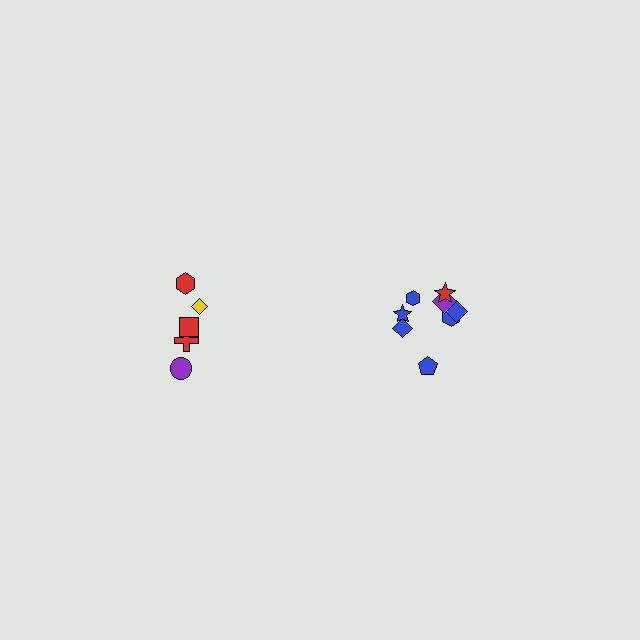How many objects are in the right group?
There are 8 objects.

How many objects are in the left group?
There are 5 objects.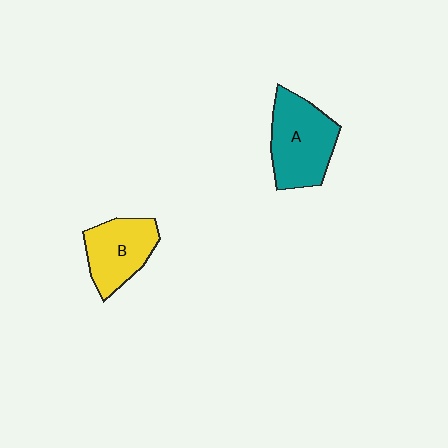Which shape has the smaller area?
Shape B (yellow).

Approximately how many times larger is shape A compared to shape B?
Approximately 1.3 times.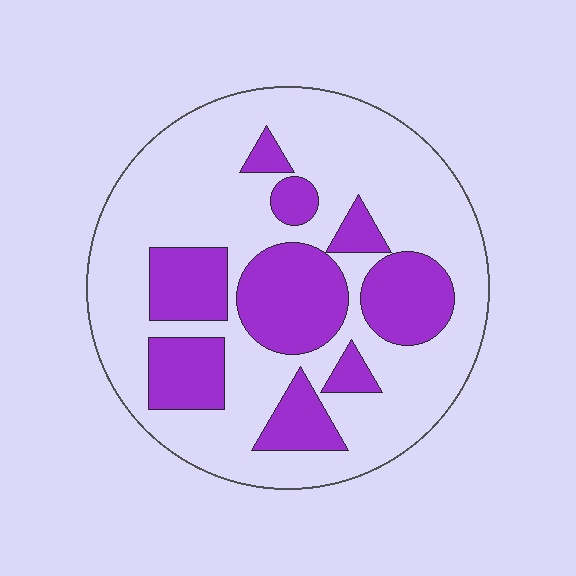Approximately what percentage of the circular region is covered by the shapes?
Approximately 30%.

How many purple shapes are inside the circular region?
9.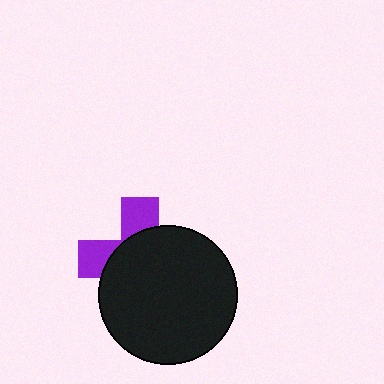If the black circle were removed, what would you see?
You would see the complete purple cross.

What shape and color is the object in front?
The object in front is a black circle.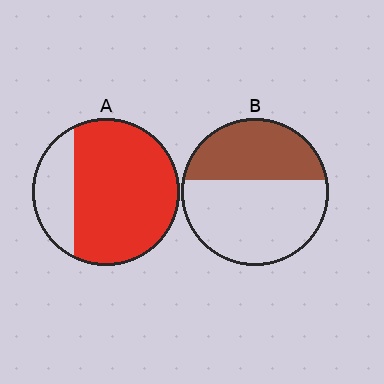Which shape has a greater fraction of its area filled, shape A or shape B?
Shape A.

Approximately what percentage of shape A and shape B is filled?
A is approximately 75% and B is approximately 40%.